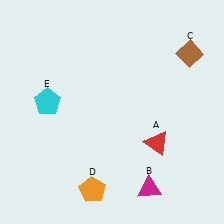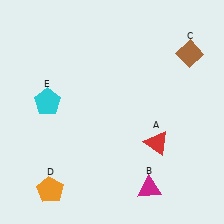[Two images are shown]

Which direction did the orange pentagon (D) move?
The orange pentagon (D) moved left.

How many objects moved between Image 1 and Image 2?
1 object moved between the two images.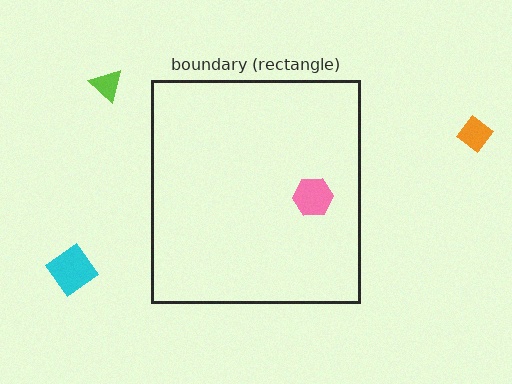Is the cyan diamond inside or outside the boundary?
Outside.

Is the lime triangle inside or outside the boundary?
Outside.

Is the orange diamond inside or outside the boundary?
Outside.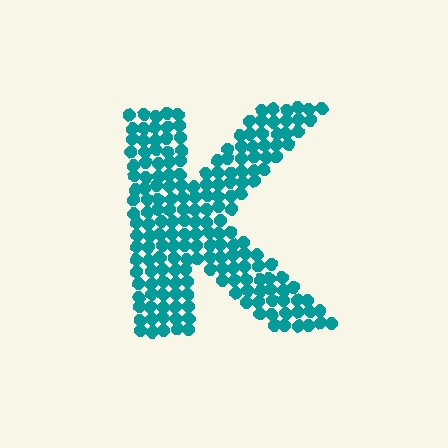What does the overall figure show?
The overall figure shows the letter K.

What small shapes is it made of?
It is made of small circles.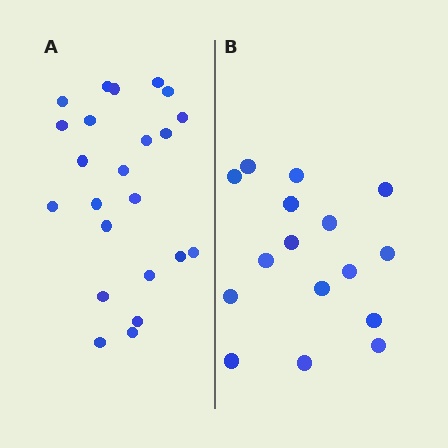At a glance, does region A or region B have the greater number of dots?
Region A (the left region) has more dots.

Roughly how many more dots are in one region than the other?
Region A has roughly 8 or so more dots than region B.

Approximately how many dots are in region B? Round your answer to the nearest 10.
About 20 dots. (The exact count is 16, which rounds to 20.)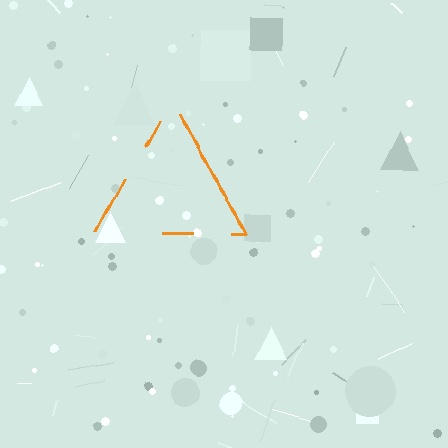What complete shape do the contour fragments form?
The contour fragments form a triangle.